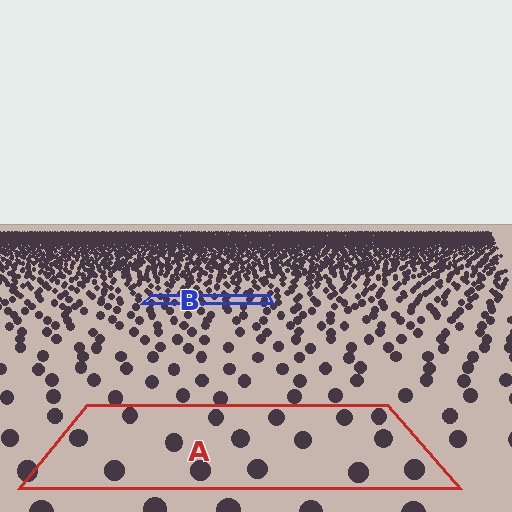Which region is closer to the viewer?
Region A is closer. The texture elements there are larger and more spread out.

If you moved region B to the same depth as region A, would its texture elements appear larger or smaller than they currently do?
They would appear larger. At a closer depth, the same texture elements are projected at a bigger on-screen size.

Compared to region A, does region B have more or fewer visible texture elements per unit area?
Region B has more texture elements per unit area — they are packed more densely because it is farther away.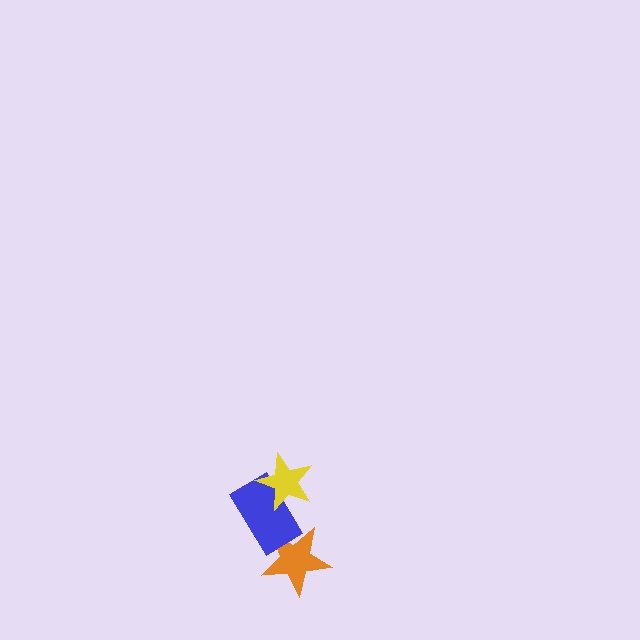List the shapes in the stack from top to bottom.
From top to bottom: the yellow star, the blue rectangle, the orange star.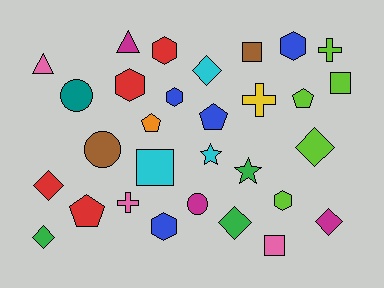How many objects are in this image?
There are 30 objects.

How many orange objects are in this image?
There is 1 orange object.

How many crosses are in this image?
There are 3 crosses.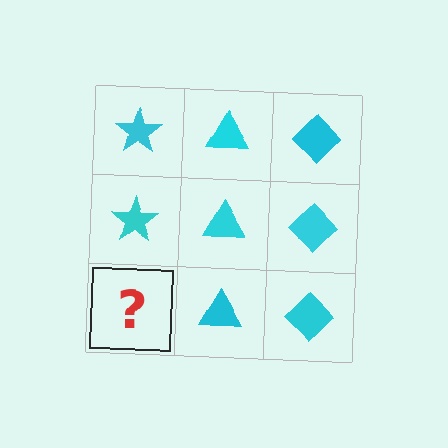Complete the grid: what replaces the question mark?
The question mark should be replaced with a cyan star.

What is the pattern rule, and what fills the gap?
The rule is that each column has a consistent shape. The gap should be filled with a cyan star.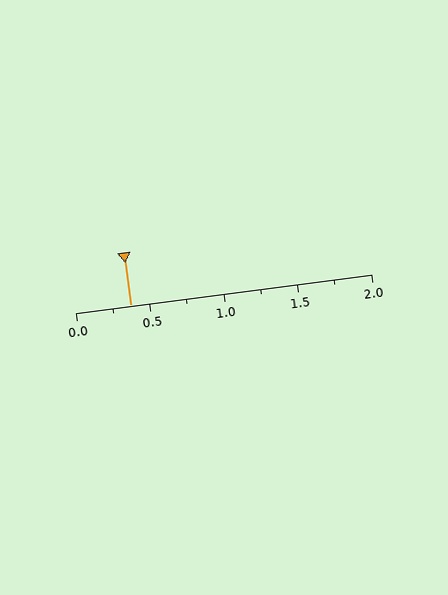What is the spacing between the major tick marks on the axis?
The major ticks are spaced 0.5 apart.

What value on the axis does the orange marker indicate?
The marker indicates approximately 0.38.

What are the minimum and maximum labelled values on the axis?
The axis runs from 0.0 to 2.0.